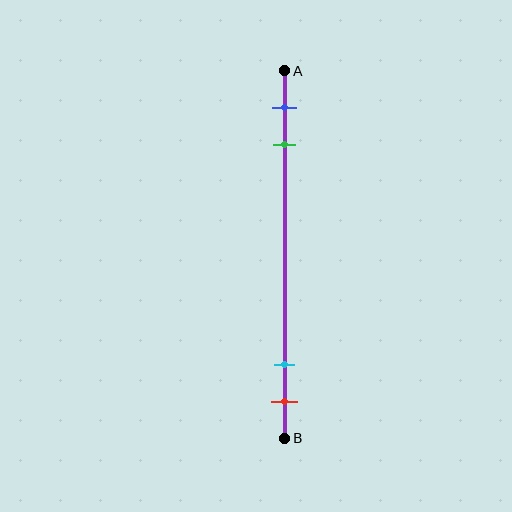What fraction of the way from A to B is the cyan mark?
The cyan mark is approximately 80% (0.8) of the way from A to B.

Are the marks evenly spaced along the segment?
No, the marks are not evenly spaced.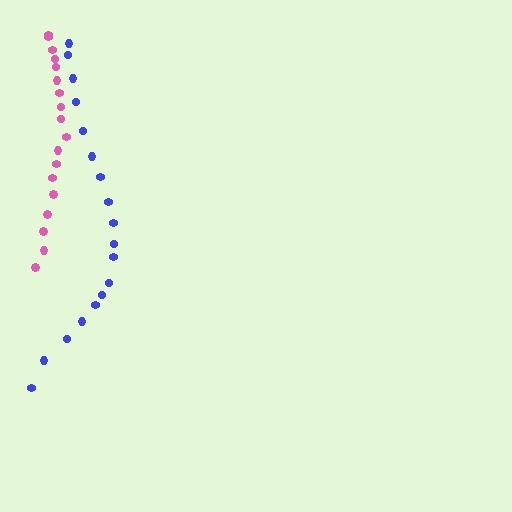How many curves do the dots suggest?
There are 2 distinct paths.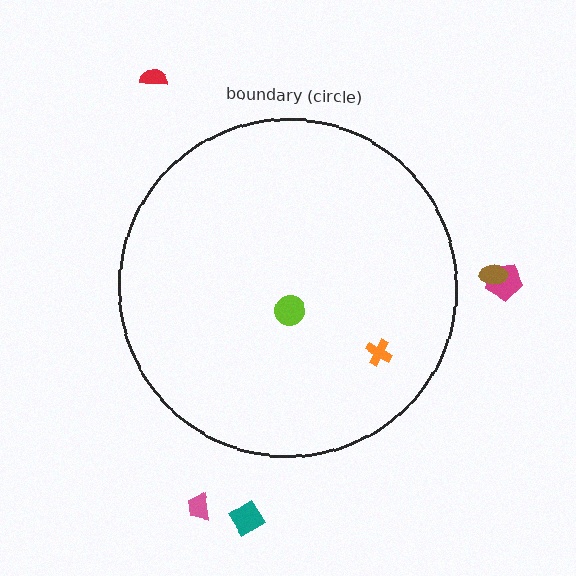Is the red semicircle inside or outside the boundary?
Outside.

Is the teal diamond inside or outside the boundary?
Outside.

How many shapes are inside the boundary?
2 inside, 5 outside.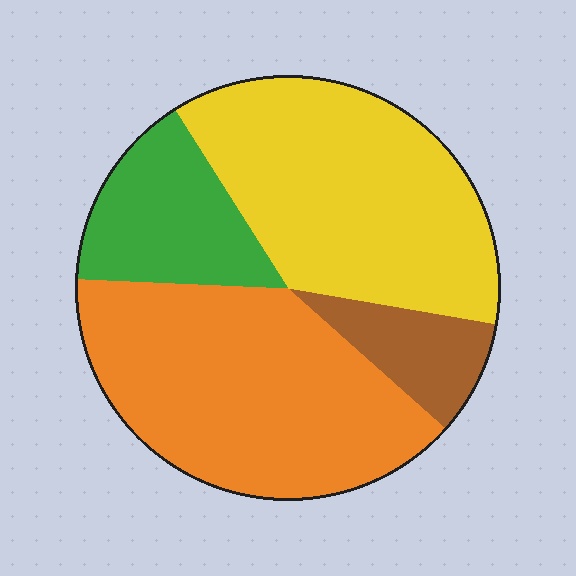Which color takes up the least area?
Brown, at roughly 10%.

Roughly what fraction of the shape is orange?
Orange covers 39% of the shape.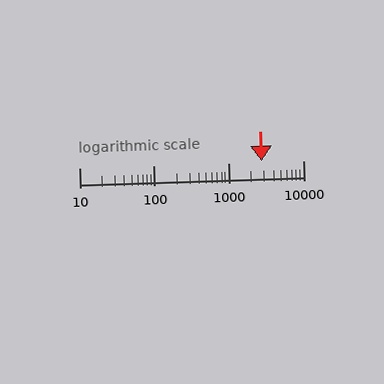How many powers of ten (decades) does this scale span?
The scale spans 3 decades, from 10 to 10000.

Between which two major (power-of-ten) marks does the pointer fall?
The pointer is between 1000 and 10000.